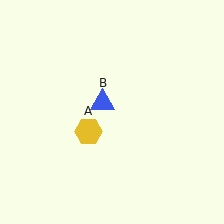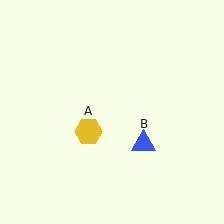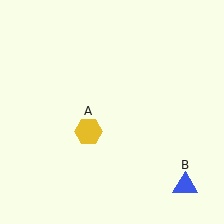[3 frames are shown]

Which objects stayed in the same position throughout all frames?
Yellow hexagon (object A) remained stationary.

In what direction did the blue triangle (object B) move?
The blue triangle (object B) moved down and to the right.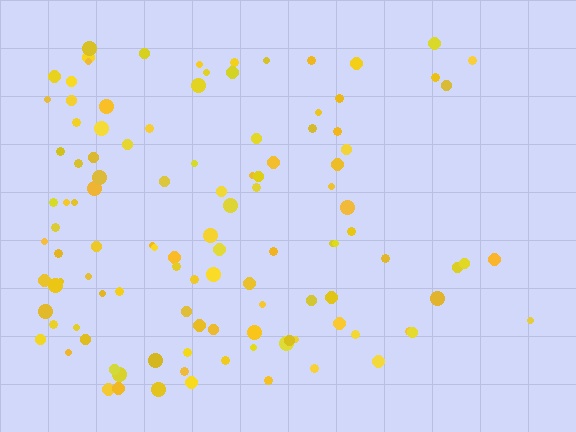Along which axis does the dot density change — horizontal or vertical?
Horizontal.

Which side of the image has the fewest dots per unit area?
The right.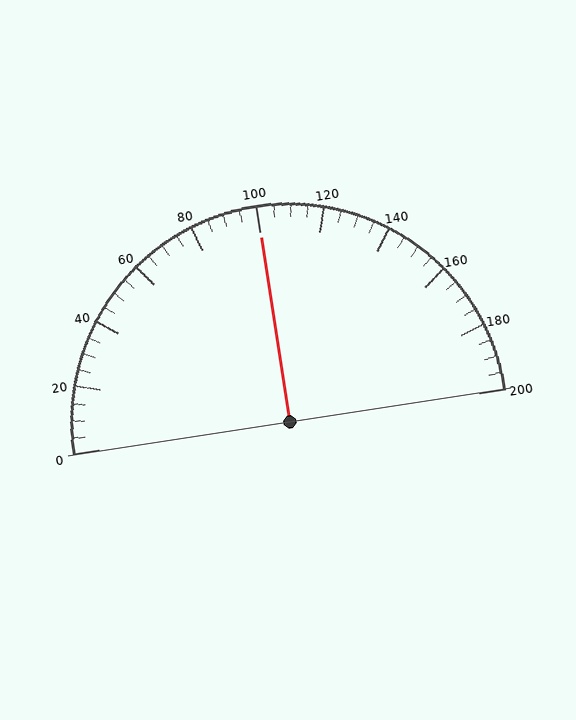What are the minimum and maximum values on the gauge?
The gauge ranges from 0 to 200.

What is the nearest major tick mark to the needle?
The nearest major tick mark is 100.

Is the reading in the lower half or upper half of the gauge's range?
The reading is in the upper half of the range (0 to 200).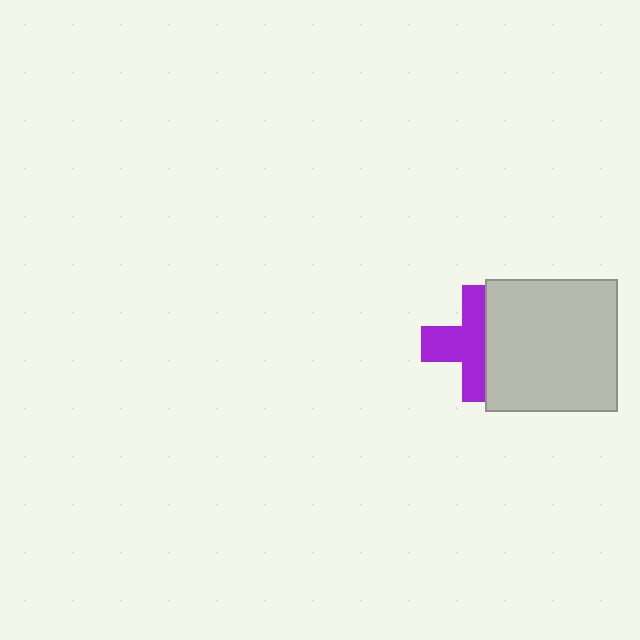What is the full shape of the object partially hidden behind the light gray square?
The partially hidden object is a purple cross.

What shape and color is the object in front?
The object in front is a light gray square.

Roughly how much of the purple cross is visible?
About half of it is visible (roughly 59%).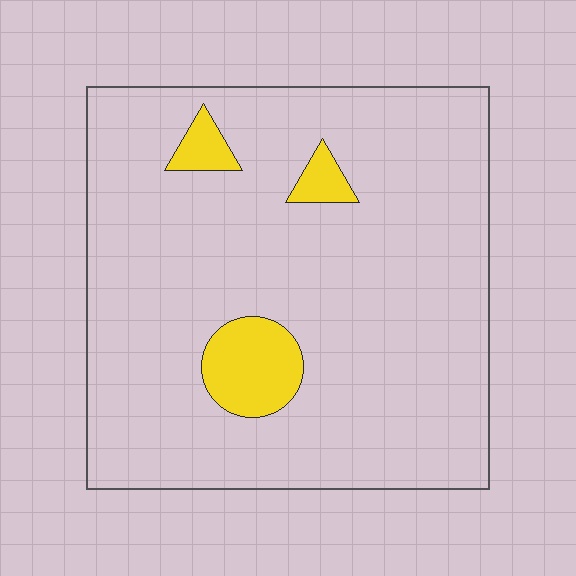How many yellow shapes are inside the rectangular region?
3.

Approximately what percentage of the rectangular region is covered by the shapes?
Approximately 10%.